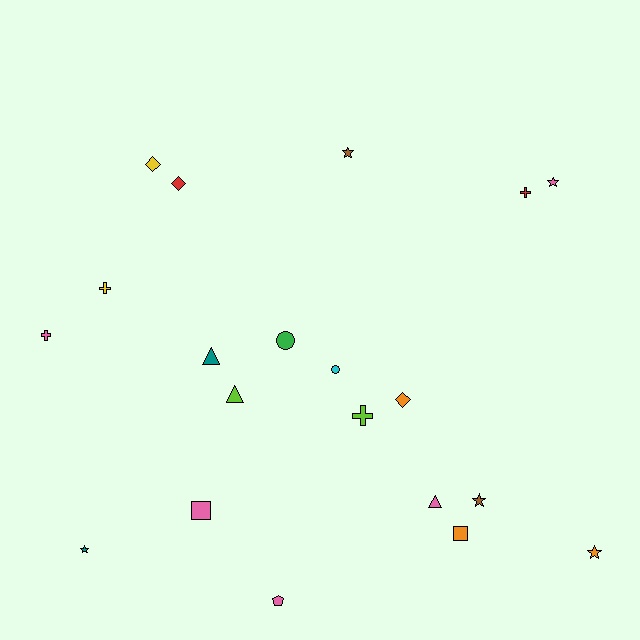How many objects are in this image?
There are 20 objects.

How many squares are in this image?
There are 2 squares.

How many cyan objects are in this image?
There is 1 cyan object.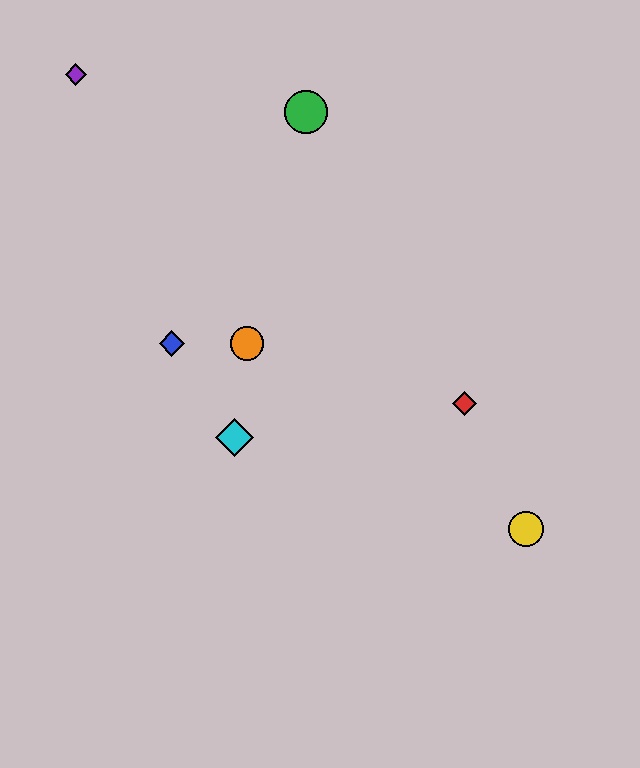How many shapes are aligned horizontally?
2 shapes (the blue diamond, the orange circle) are aligned horizontally.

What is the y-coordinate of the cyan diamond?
The cyan diamond is at y≈437.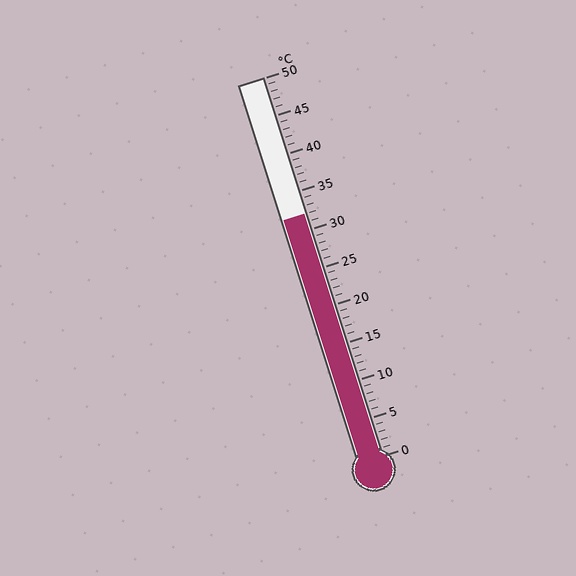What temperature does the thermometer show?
The thermometer shows approximately 32°C.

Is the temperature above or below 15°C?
The temperature is above 15°C.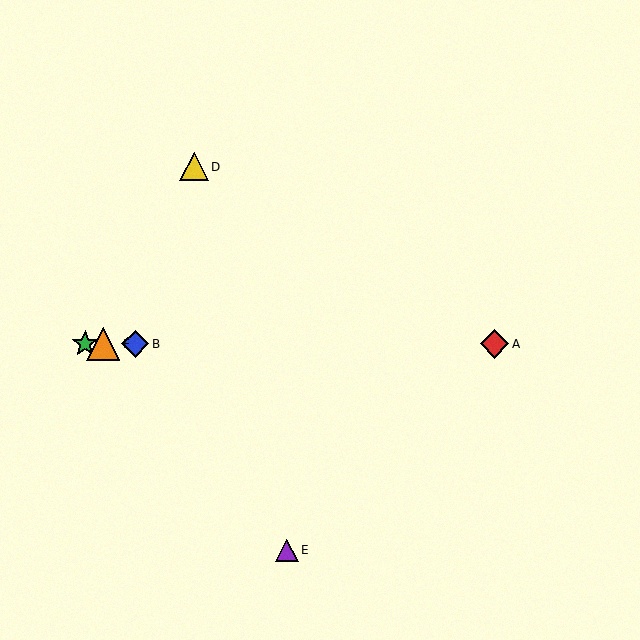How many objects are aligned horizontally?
4 objects (A, B, C, F) are aligned horizontally.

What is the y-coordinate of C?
Object C is at y≈344.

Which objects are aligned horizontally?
Objects A, B, C, F are aligned horizontally.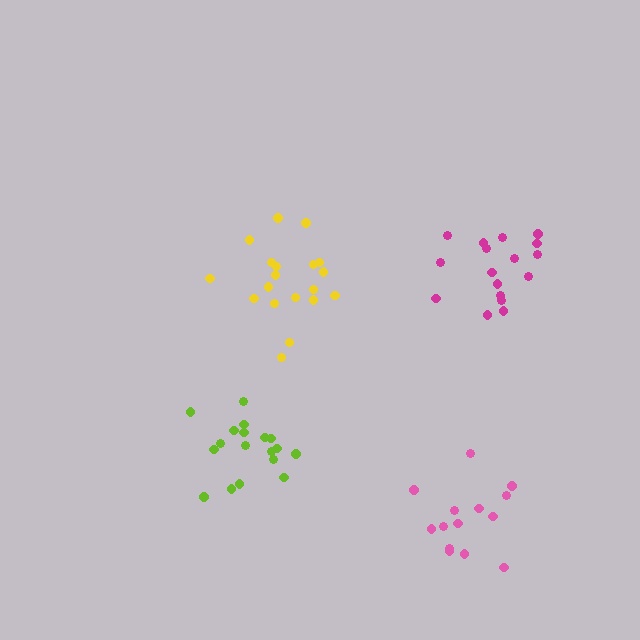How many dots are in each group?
Group 1: 18 dots, Group 2: 14 dots, Group 3: 17 dots, Group 4: 19 dots (68 total).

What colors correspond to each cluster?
The clusters are colored: lime, pink, magenta, yellow.